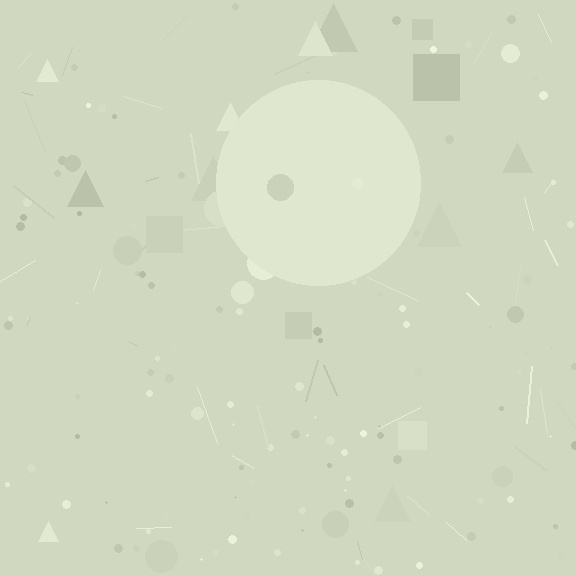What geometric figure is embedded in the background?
A circle is embedded in the background.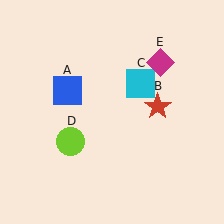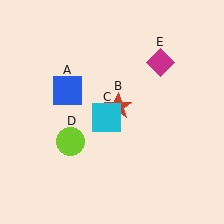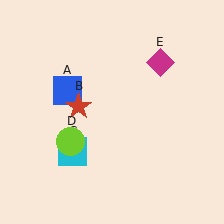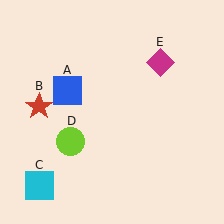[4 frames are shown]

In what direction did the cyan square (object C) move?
The cyan square (object C) moved down and to the left.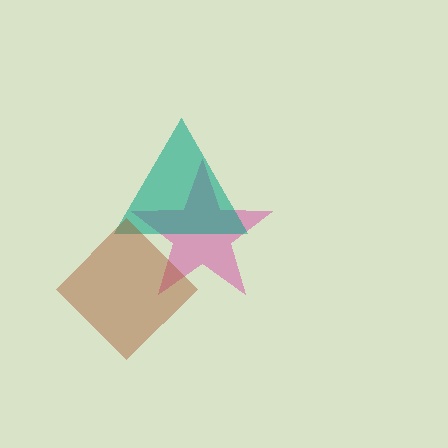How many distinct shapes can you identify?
There are 3 distinct shapes: a magenta star, a teal triangle, a brown diamond.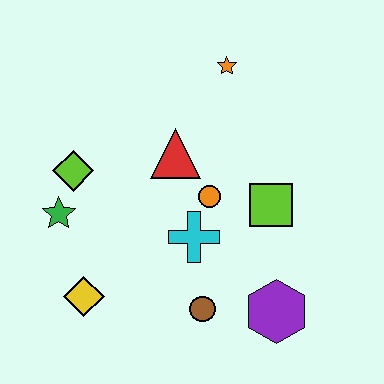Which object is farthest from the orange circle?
The yellow diamond is farthest from the orange circle.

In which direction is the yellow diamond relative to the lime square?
The yellow diamond is to the left of the lime square.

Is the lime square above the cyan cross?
Yes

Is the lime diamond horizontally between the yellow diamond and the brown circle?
No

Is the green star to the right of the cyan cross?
No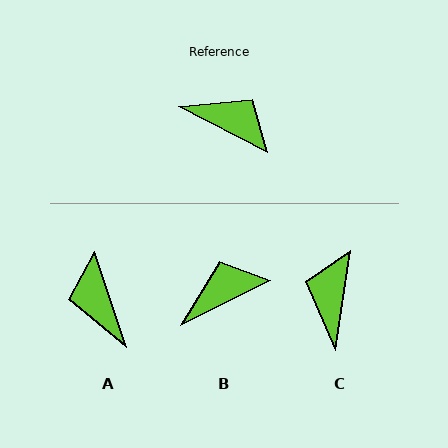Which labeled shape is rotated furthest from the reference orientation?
A, about 136 degrees away.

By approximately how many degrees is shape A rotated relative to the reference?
Approximately 136 degrees counter-clockwise.